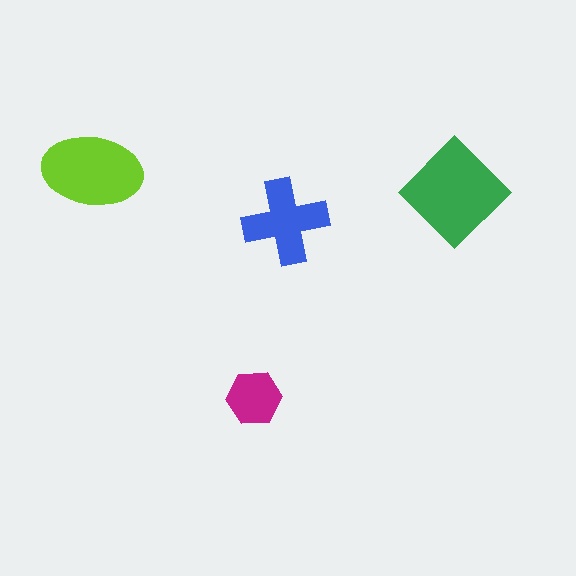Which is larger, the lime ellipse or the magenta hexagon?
The lime ellipse.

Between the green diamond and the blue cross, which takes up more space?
The green diamond.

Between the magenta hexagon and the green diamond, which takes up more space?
The green diamond.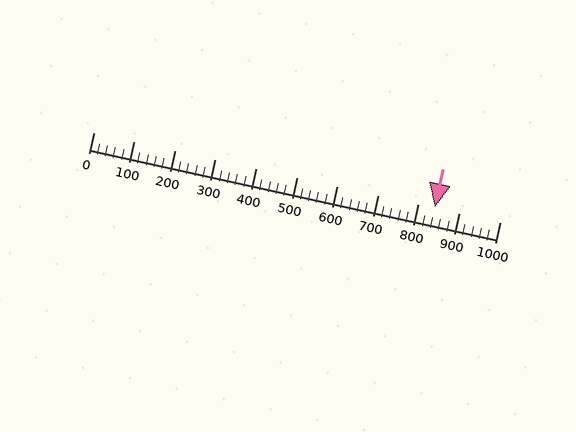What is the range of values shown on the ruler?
The ruler shows values from 0 to 1000.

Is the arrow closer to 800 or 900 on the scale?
The arrow is closer to 800.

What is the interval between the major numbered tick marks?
The major tick marks are spaced 100 units apart.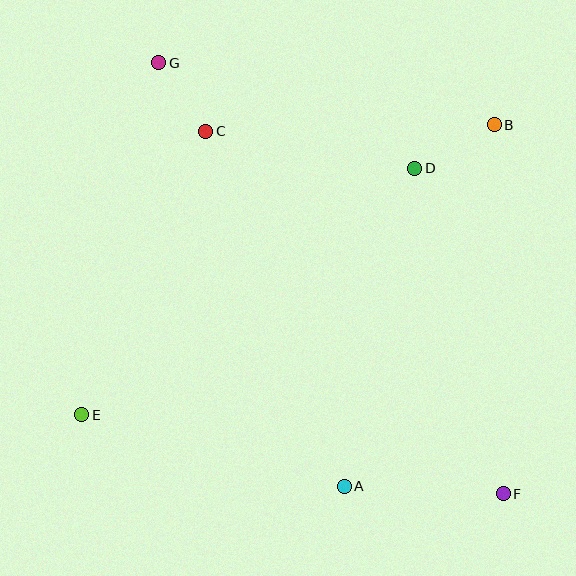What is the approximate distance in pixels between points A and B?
The distance between A and B is approximately 391 pixels.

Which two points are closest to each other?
Points C and G are closest to each other.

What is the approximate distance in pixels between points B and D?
The distance between B and D is approximately 90 pixels.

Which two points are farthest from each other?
Points F and G are farthest from each other.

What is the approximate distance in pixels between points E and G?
The distance between E and G is approximately 360 pixels.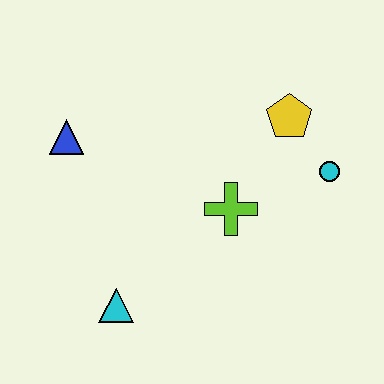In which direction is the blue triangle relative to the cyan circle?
The blue triangle is to the left of the cyan circle.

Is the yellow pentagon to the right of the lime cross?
Yes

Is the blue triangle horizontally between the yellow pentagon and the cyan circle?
No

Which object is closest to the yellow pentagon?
The cyan circle is closest to the yellow pentagon.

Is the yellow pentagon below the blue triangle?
No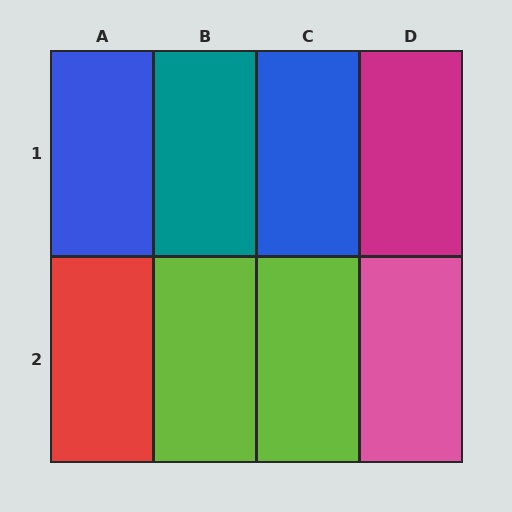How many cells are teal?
1 cell is teal.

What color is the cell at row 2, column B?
Lime.